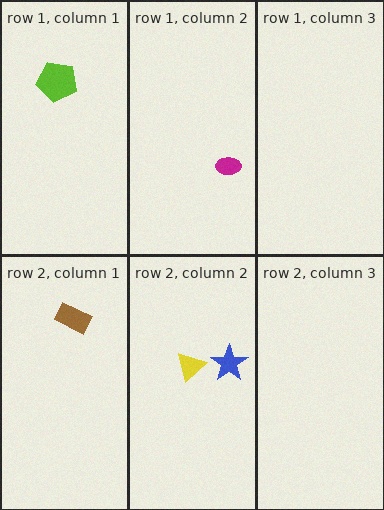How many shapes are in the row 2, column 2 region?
2.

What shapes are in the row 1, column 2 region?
The magenta ellipse.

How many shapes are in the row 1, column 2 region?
1.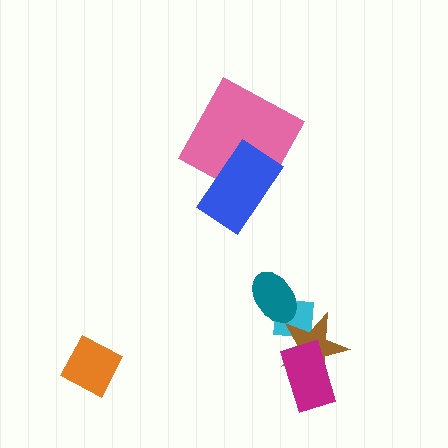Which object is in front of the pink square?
The blue rectangle is in front of the pink square.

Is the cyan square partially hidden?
Yes, it is partially covered by another shape.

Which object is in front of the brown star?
The magenta rectangle is in front of the brown star.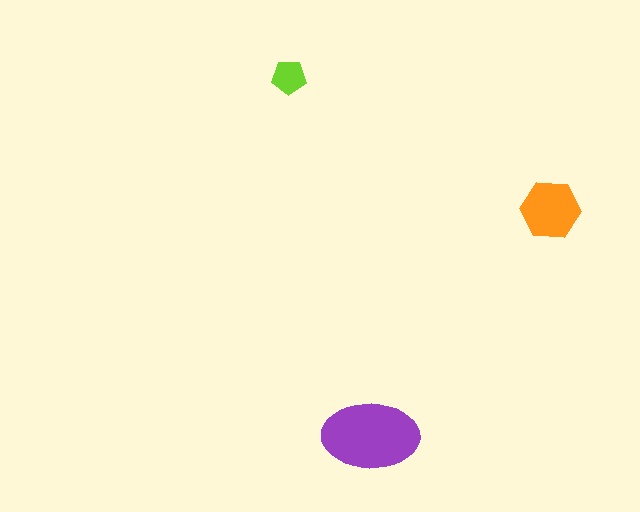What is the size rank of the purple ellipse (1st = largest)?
1st.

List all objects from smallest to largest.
The lime pentagon, the orange hexagon, the purple ellipse.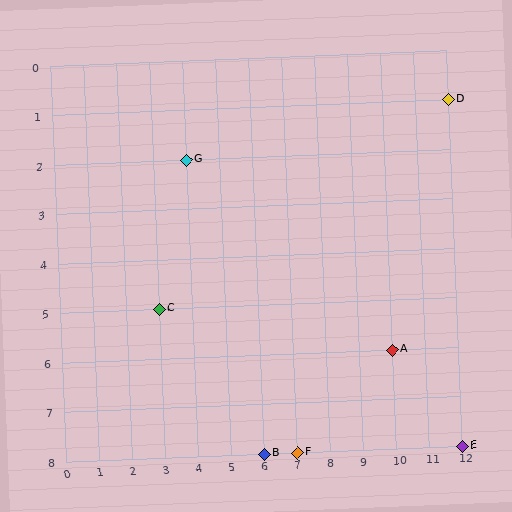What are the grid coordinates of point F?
Point F is at grid coordinates (7, 8).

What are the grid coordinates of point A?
Point A is at grid coordinates (10, 6).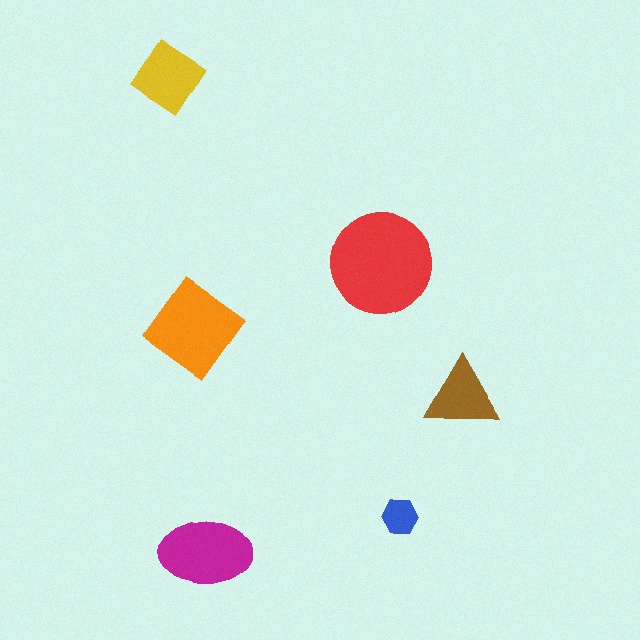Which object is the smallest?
The blue hexagon.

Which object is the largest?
The red circle.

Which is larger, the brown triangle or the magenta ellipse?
The magenta ellipse.